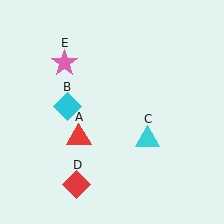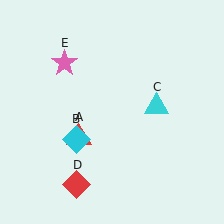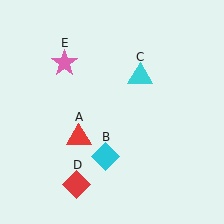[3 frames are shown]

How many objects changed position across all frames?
2 objects changed position: cyan diamond (object B), cyan triangle (object C).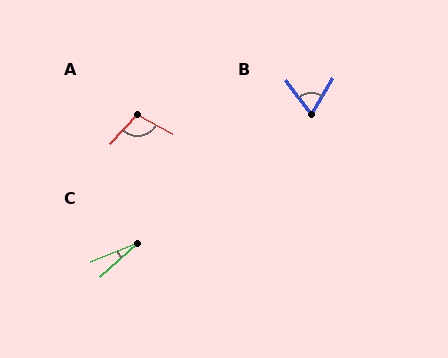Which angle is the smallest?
C, at approximately 19 degrees.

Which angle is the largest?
A, at approximately 104 degrees.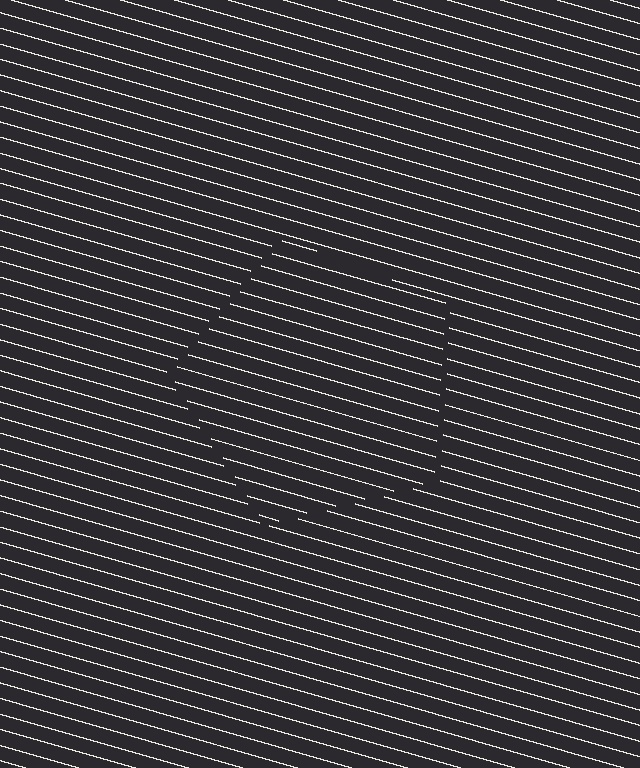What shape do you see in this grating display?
An illusory pentagon. The interior of the shape contains the same grating, shifted by half a period — the contour is defined by the phase discontinuity where line-ends from the inner and outer gratings abut.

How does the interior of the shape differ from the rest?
The interior of the shape contains the same grating, shifted by half a period — the contour is defined by the phase discontinuity where line-ends from the inner and outer gratings abut.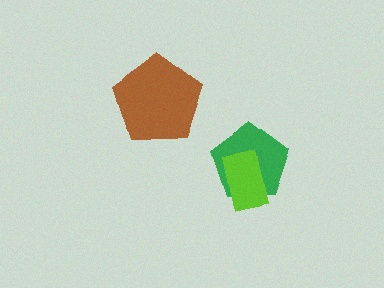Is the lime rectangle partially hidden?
No, no other shape covers it.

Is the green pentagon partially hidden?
Yes, it is partially covered by another shape.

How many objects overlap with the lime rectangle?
1 object overlaps with the lime rectangle.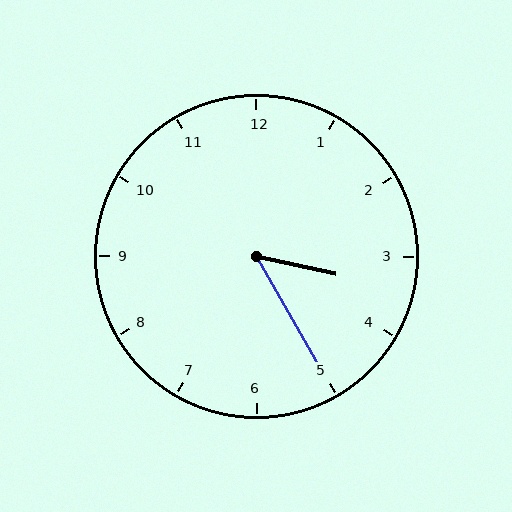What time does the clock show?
3:25.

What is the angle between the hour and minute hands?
Approximately 48 degrees.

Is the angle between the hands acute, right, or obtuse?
It is acute.